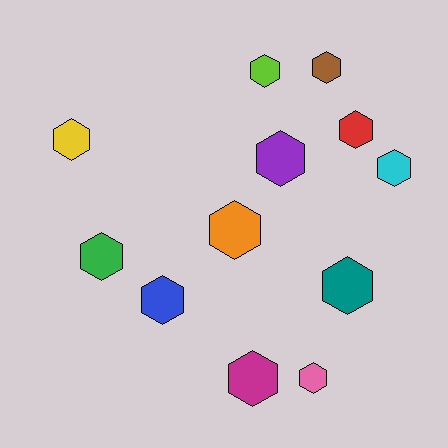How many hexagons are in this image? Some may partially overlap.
There are 12 hexagons.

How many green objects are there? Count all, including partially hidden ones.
There is 1 green object.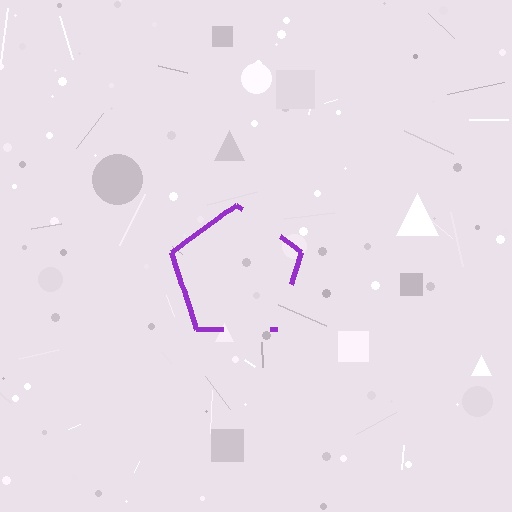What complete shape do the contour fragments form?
The contour fragments form a pentagon.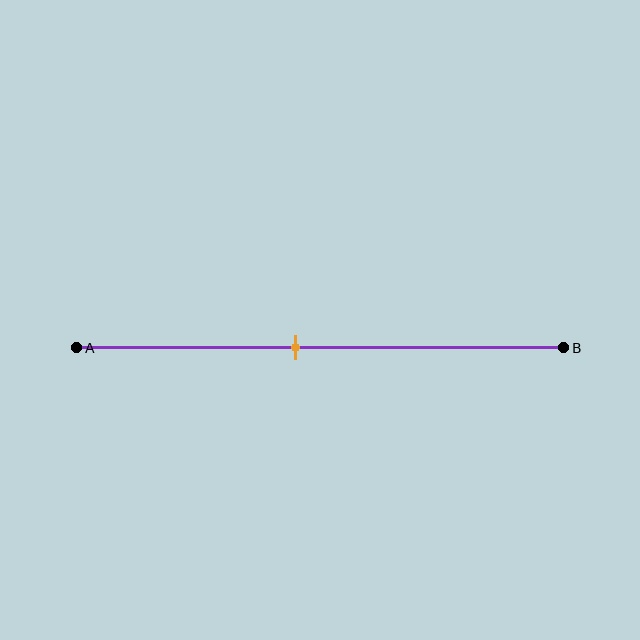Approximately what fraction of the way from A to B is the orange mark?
The orange mark is approximately 45% of the way from A to B.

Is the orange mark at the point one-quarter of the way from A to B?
No, the mark is at about 45% from A, not at the 25% one-quarter point.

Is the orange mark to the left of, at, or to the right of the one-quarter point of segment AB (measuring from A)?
The orange mark is to the right of the one-quarter point of segment AB.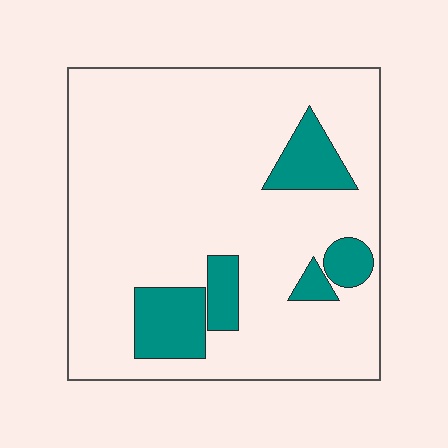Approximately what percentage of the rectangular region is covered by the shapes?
Approximately 15%.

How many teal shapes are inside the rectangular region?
5.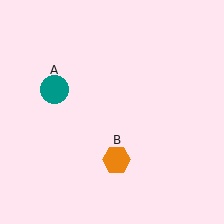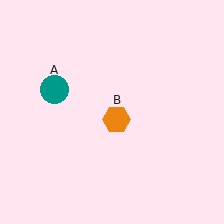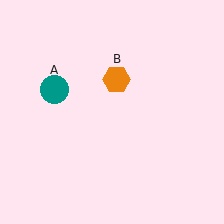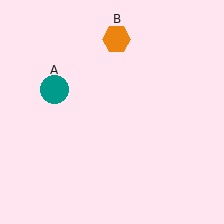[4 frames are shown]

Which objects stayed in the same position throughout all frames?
Teal circle (object A) remained stationary.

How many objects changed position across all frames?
1 object changed position: orange hexagon (object B).